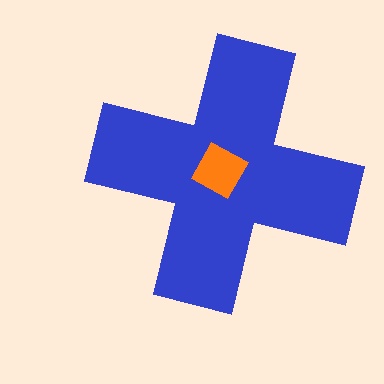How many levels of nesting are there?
2.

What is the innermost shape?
The orange diamond.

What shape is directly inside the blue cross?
The orange diamond.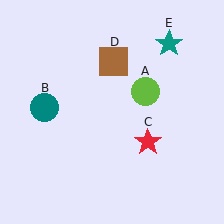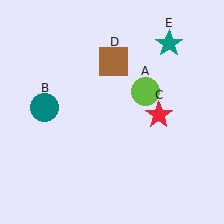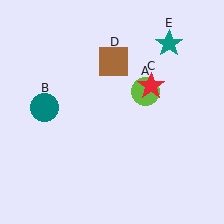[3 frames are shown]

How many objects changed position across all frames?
1 object changed position: red star (object C).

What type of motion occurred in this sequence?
The red star (object C) rotated counterclockwise around the center of the scene.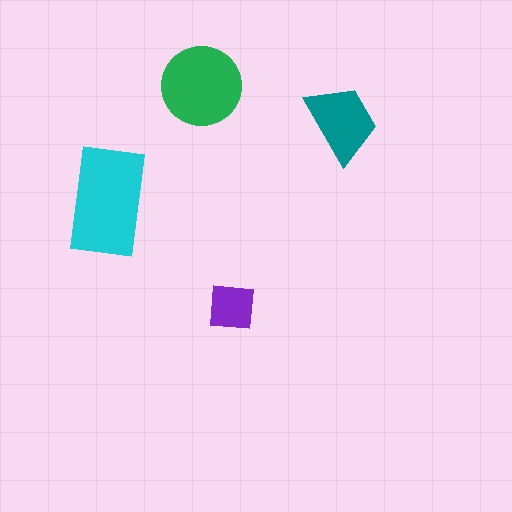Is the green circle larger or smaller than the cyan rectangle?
Smaller.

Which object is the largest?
The cyan rectangle.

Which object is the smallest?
The purple square.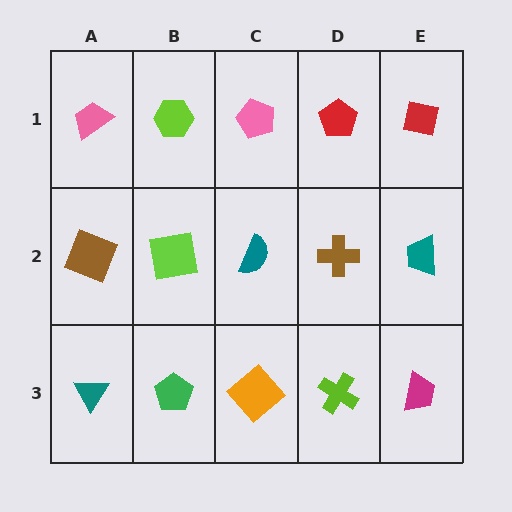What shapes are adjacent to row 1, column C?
A teal semicircle (row 2, column C), a lime hexagon (row 1, column B), a red pentagon (row 1, column D).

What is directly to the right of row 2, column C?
A brown cross.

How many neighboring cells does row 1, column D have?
3.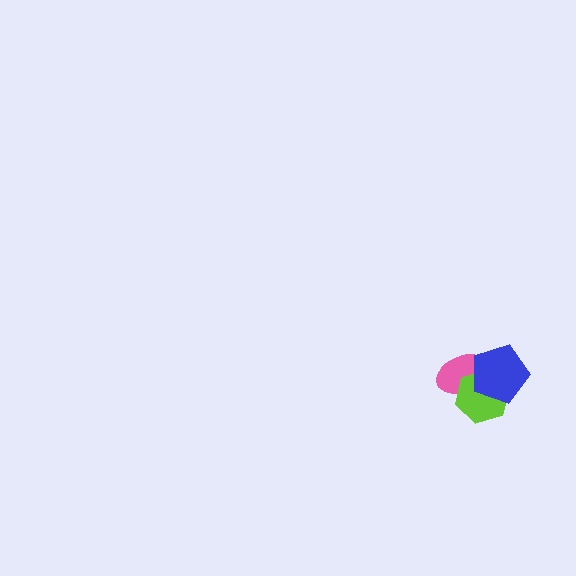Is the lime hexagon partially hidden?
Yes, it is partially covered by another shape.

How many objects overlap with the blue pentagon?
2 objects overlap with the blue pentagon.